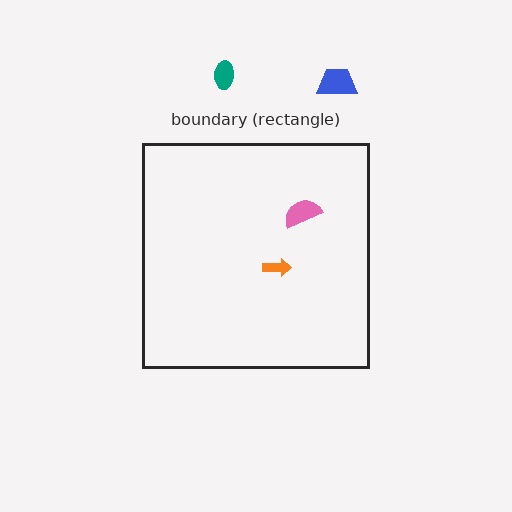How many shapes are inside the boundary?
2 inside, 2 outside.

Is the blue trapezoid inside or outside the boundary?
Outside.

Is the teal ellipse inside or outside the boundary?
Outside.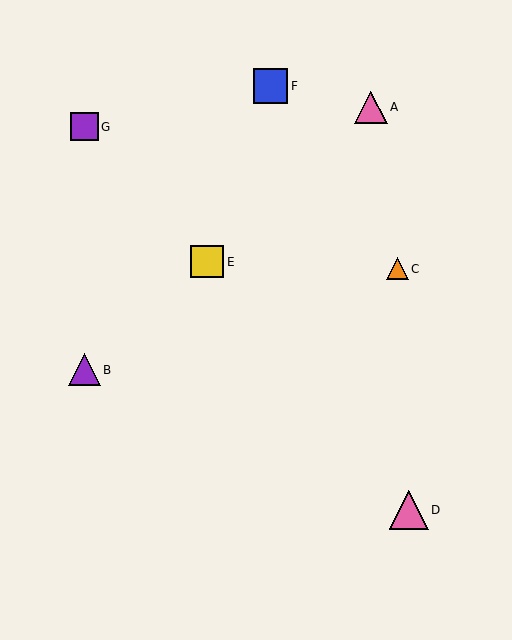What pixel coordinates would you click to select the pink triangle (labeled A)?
Click at (371, 107) to select the pink triangle A.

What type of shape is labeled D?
Shape D is a pink triangle.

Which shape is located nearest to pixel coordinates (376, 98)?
The pink triangle (labeled A) at (371, 107) is nearest to that location.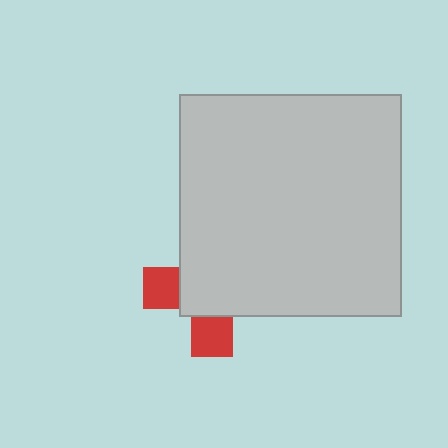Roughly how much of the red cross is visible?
A small part of it is visible (roughly 32%).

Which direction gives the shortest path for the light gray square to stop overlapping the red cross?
Moving toward the upper-right gives the shortest separation.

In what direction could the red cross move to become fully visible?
The red cross could move toward the lower-left. That would shift it out from behind the light gray square entirely.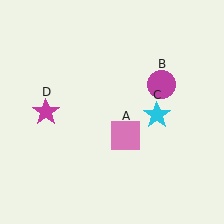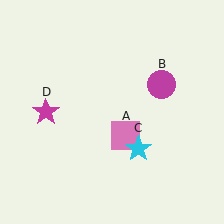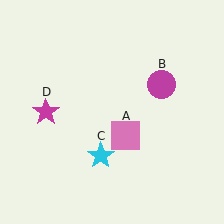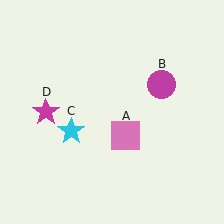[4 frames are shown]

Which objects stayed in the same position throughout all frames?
Pink square (object A) and magenta circle (object B) and magenta star (object D) remained stationary.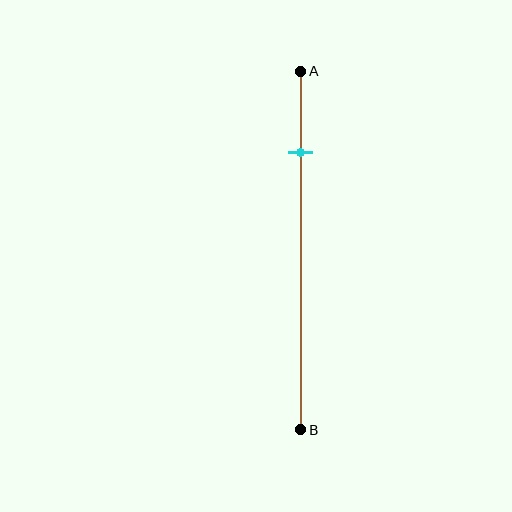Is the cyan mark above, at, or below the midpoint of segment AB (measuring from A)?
The cyan mark is above the midpoint of segment AB.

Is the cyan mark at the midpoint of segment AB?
No, the mark is at about 25% from A, not at the 50% midpoint.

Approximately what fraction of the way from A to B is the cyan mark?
The cyan mark is approximately 25% of the way from A to B.